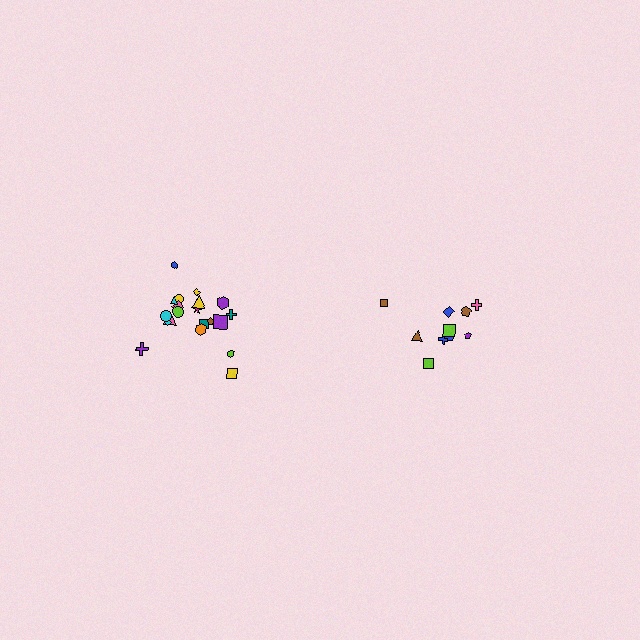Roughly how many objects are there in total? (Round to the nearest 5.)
Roughly 30 objects in total.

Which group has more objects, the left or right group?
The left group.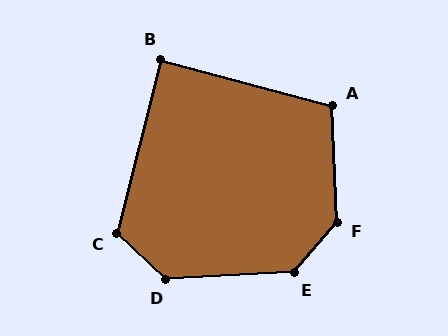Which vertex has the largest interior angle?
F, at approximately 137 degrees.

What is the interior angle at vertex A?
Approximately 107 degrees (obtuse).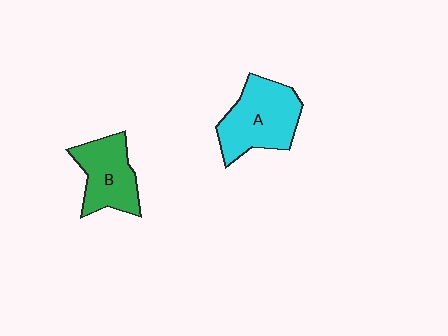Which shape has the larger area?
Shape A (cyan).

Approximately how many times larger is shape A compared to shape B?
Approximately 1.3 times.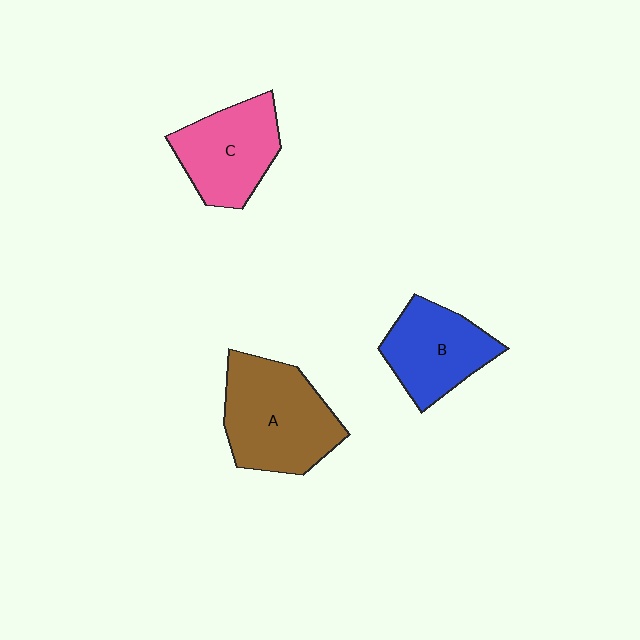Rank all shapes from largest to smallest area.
From largest to smallest: A (brown), C (pink), B (blue).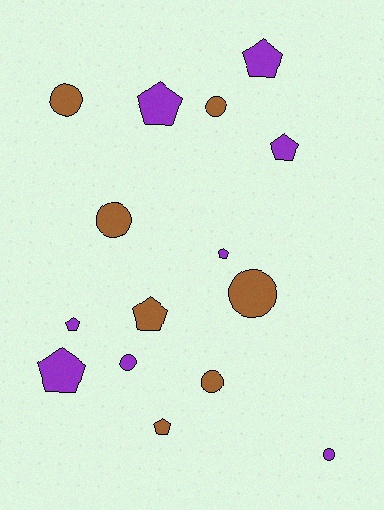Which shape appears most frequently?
Pentagon, with 8 objects.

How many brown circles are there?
There are 5 brown circles.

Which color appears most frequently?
Purple, with 8 objects.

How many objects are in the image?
There are 15 objects.